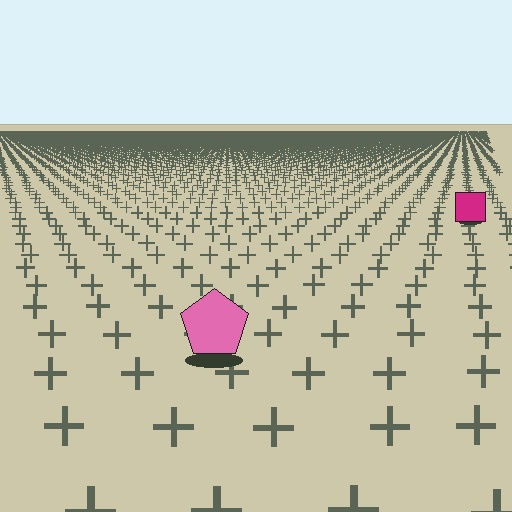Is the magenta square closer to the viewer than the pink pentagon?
No. The pink pentagon is closer — you can tell from the texture gradient: the ground texture is coarser near it.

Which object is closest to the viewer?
The pink pentagon is closest. The texture marks near it are larger and more spread out.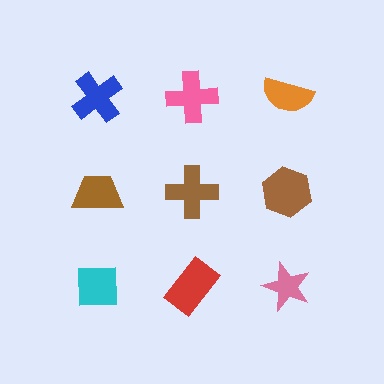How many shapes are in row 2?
3 shapes.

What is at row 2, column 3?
A brown hexagon.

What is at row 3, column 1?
A cyan square.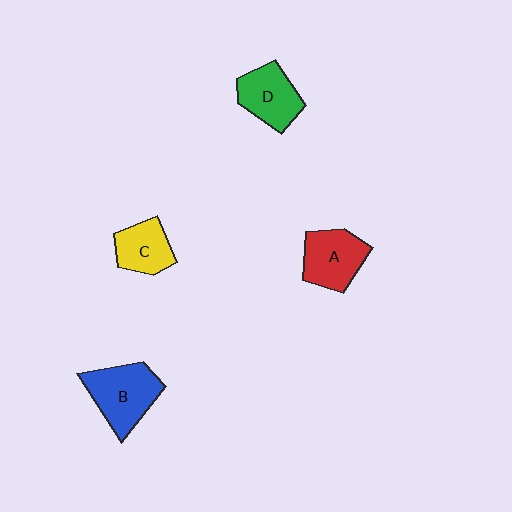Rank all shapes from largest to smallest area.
From largest to smallest: B (blue), A (red), D (green), C (yellow).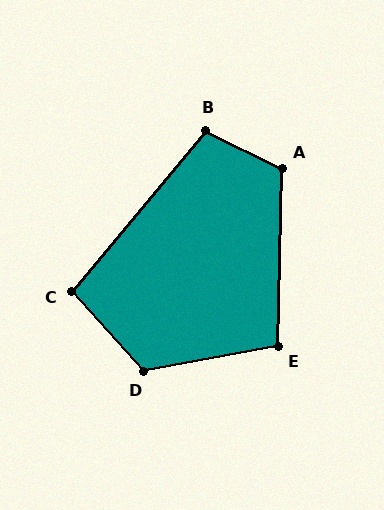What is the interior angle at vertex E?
Approximately 102 degrees (obtuse).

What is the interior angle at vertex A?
Approximately 115 degrees (obtuse).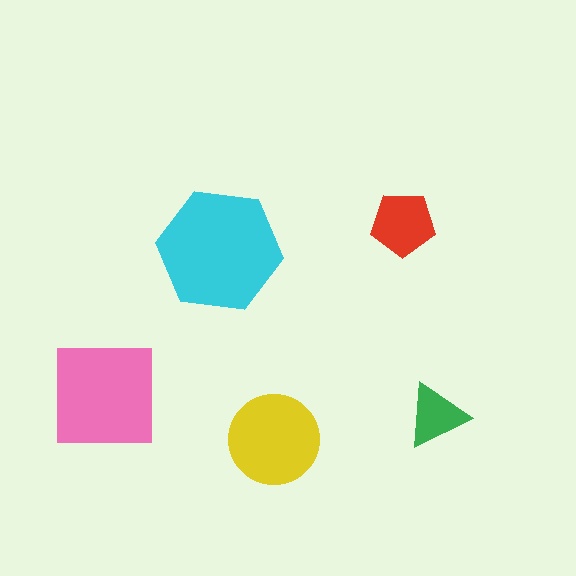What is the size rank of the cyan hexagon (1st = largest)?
1st.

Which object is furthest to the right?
The green triangle is rightmost.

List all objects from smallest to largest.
The green triangle, the red pentagon, the yellow circle, the pink square, the cyan hexagon.